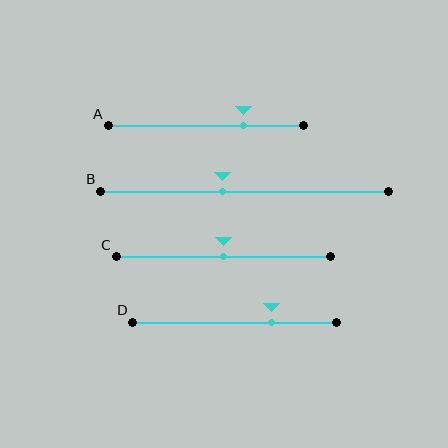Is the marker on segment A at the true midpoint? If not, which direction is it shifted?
No, the marker on segment A is shifted to the right by about 19% of the segment length.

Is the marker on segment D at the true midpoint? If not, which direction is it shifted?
No, the marker on segment D is shifted to the right by about 18% of the segment length.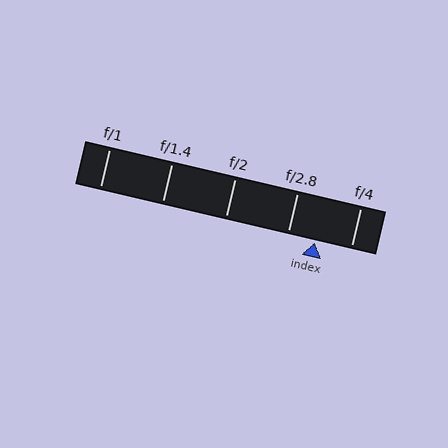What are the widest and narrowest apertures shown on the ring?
The widest aperture shown is f/1 and the narrowest is f/4.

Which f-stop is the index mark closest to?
The index mark is closest to f/2.8.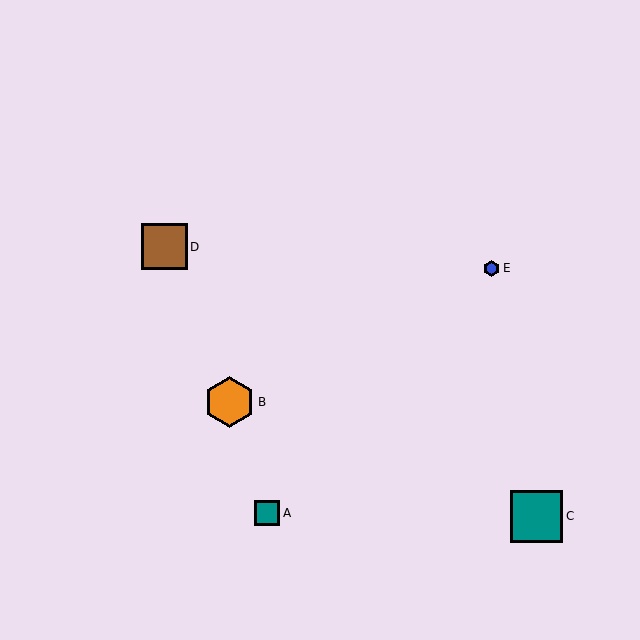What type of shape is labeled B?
Shape B is an orange hexagon.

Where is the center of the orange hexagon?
The center of the orange hexagon is at (230, 402).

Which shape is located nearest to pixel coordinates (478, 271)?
The blue hexagon (labeled E) at (492, 268) is nearest to that location.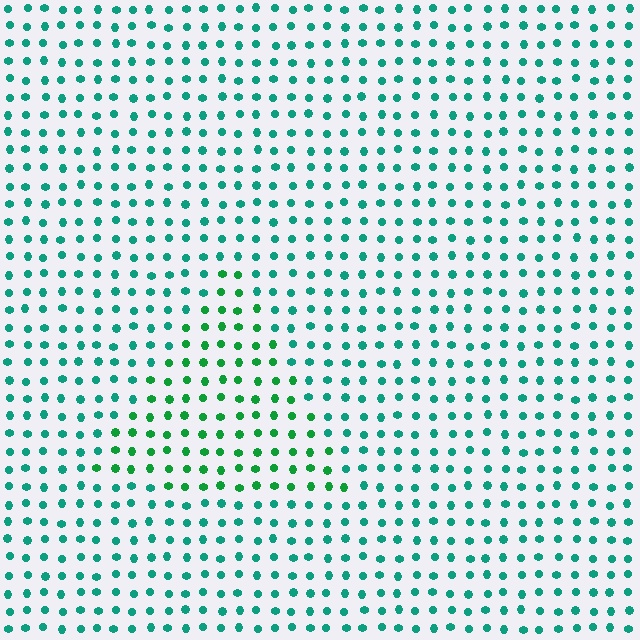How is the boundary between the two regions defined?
The boundary is defined purely by a slight shift in hue (about 31 degrees). Spacing, size, and orientation are identical on both sides.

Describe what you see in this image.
The image is filled with small teal elements in a uniform arrangement. A triangle-shaped region is visible where the elements are tinted to a slightly different hue, forming a subtle color boundary.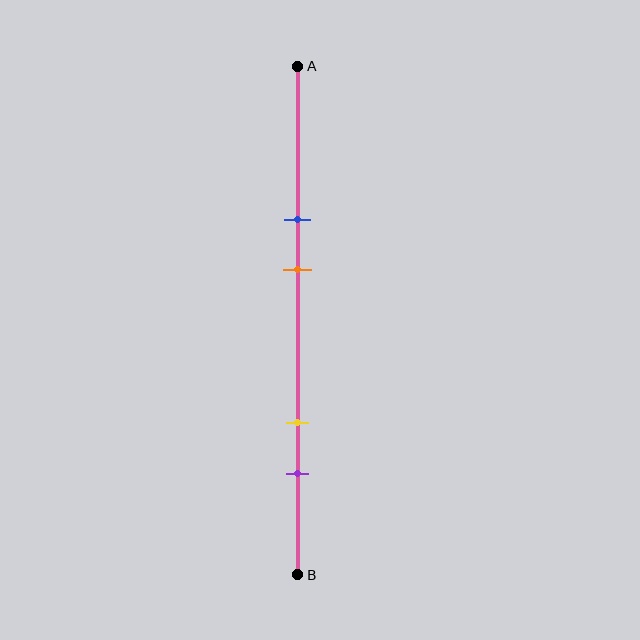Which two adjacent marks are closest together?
The blue and orange marks are the closest adjacent pair.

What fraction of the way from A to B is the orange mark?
The orange mark is approximately 40% (0.4) of the way from A to B.